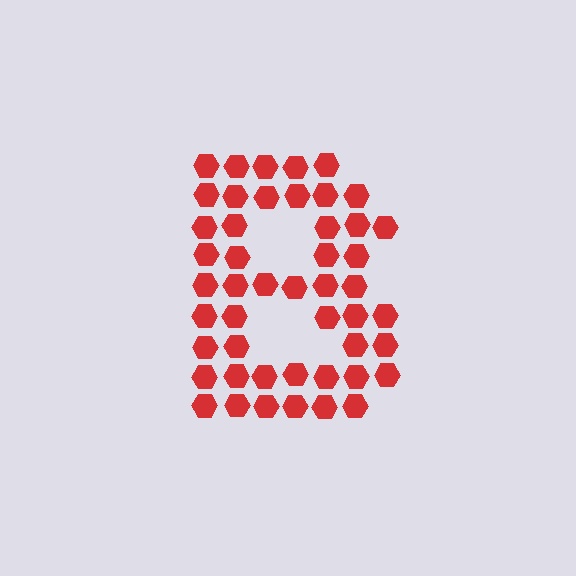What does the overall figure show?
The overall figure shows the letter B.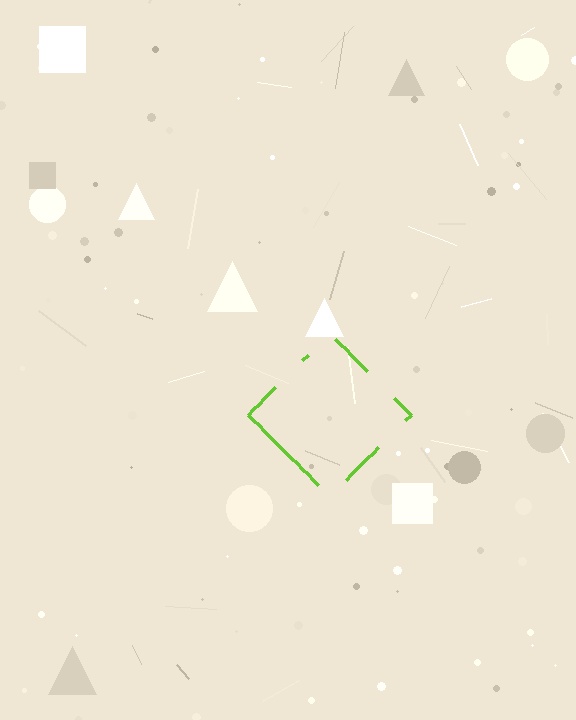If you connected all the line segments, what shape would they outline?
They would outline a diamond.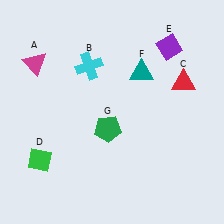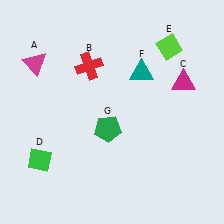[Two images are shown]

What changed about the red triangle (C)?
In Image 1, C is red. In Image 2, it changed to magenta.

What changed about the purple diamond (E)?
In Image 1, E is purple. In Image 2, it changed to lime.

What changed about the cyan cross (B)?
In Image 1, B is cyan. In Image 2, it changed to red.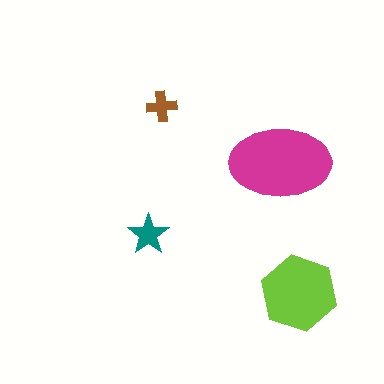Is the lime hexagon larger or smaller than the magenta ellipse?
Smaller.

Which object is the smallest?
The brown cross.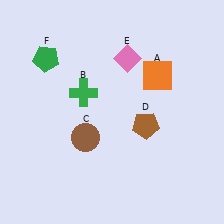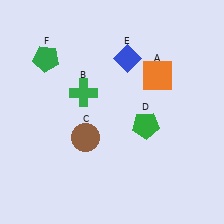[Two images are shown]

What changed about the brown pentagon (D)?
In Image 1, D is brown. In Image 2, it changed to green.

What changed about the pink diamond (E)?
In Image 1, E is pink. In Image 2, it changed to blue.